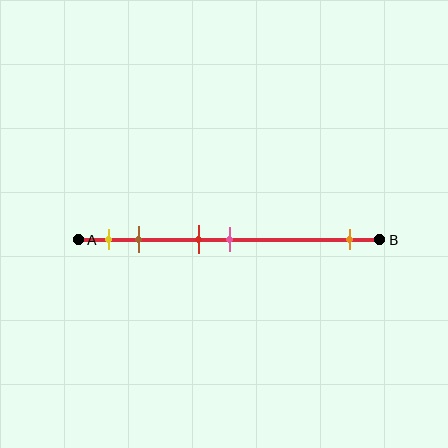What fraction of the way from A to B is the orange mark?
The orange mark is approximately 90% (0.9) of the way from A to B.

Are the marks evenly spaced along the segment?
No, the marks are not evenly spaced.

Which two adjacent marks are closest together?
The red and pink marks are the closest adjacent pair.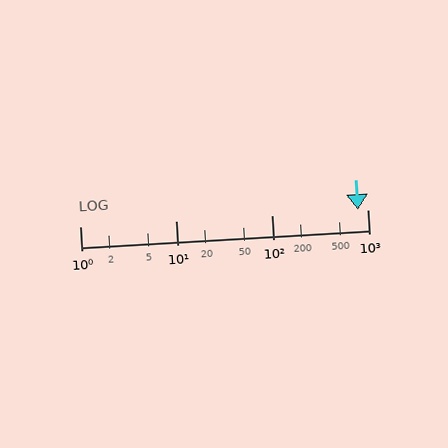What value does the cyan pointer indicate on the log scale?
The pointer indicates approximately 790.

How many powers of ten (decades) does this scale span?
The scale spans 3 decades, from 1 to 1000.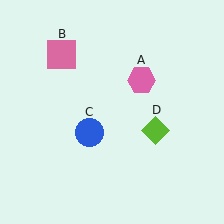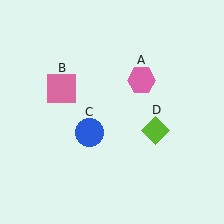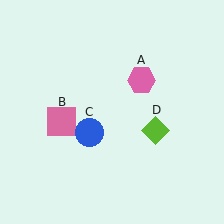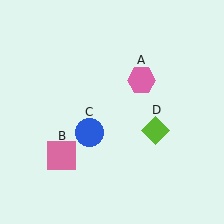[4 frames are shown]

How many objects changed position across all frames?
1 object changed position: pink square (object B).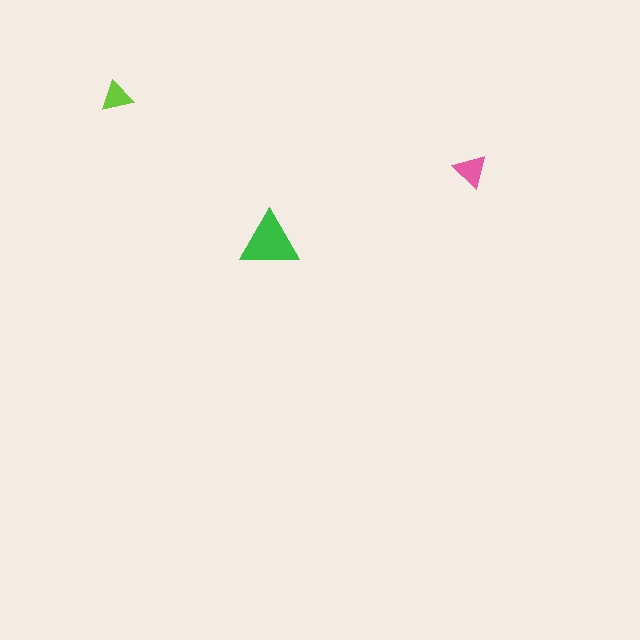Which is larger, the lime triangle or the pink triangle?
The pink one.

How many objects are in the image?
There are 3 objects in the image.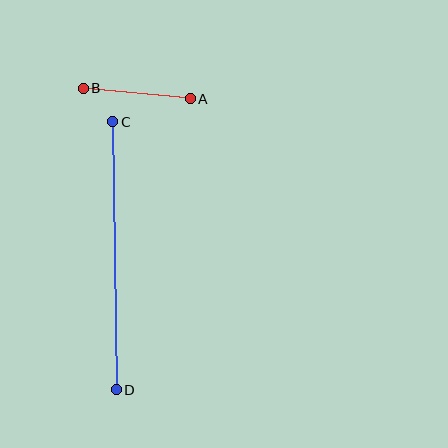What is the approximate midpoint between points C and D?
The midpoint is at approximately (114, 256) pixels.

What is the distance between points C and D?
The distance is approximately 268 pixels.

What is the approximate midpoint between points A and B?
The midpoint is at approximately (137, 93) pixels.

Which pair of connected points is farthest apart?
Points C and D are farthest apart.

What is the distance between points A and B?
The distance is approximately 107 pixels.